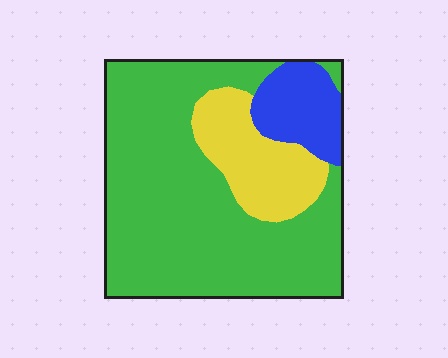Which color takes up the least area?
Blue, at roughly 10%.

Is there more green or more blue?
Green.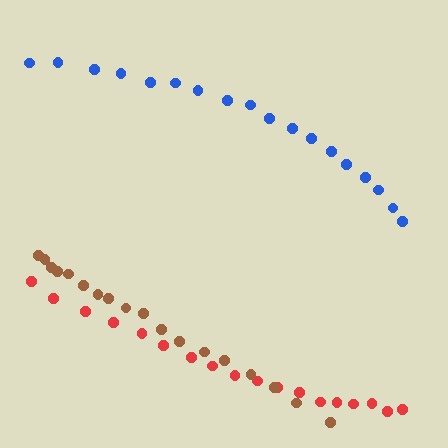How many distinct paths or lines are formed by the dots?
There are 3 distinct paths.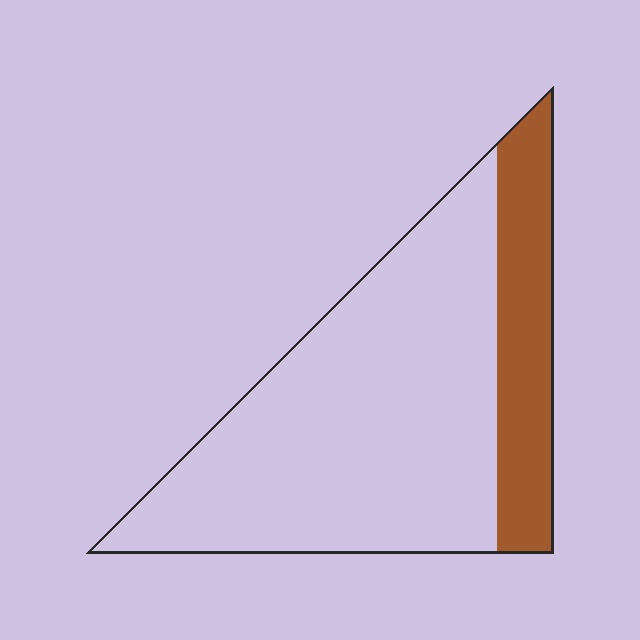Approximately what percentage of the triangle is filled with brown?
Approximately 25%.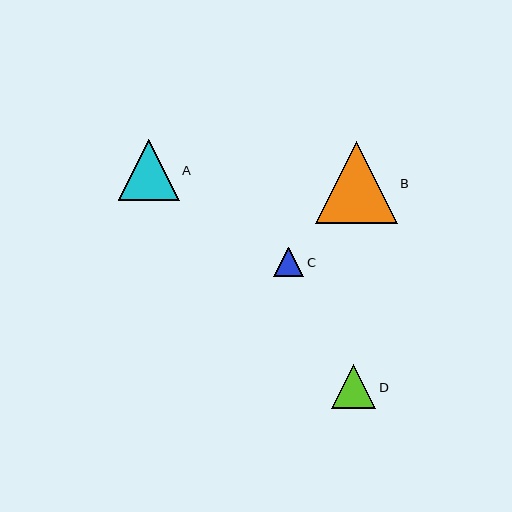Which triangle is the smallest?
Triangle C is the smallest with a size of approximately 30 pixels.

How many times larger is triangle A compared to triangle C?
Triangle A is approximately 2.1 times the size of triangle C.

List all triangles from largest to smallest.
From largest to smallest: B, A, D, C.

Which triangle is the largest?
Triangle B is the largest with a size of approximately 82 pixels.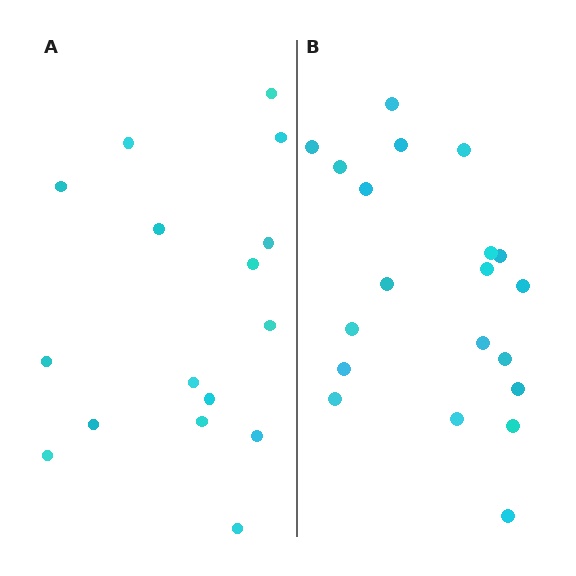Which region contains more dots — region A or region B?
Region B (the right region) has more dots.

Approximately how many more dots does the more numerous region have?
Region B has about 4 more dots than region A.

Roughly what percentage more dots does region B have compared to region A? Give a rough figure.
About 25% more.